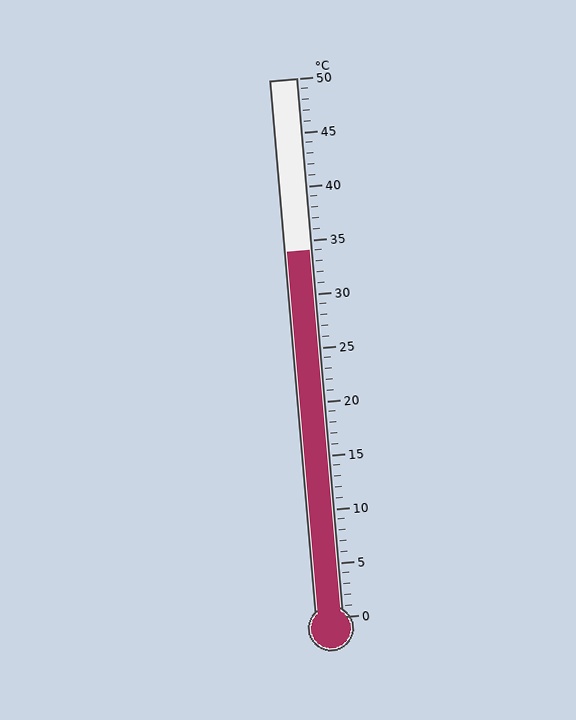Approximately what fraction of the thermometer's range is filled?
The thermometer is filled to approximately 70% of its range.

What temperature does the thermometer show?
The thermometer shows approximately 34°C.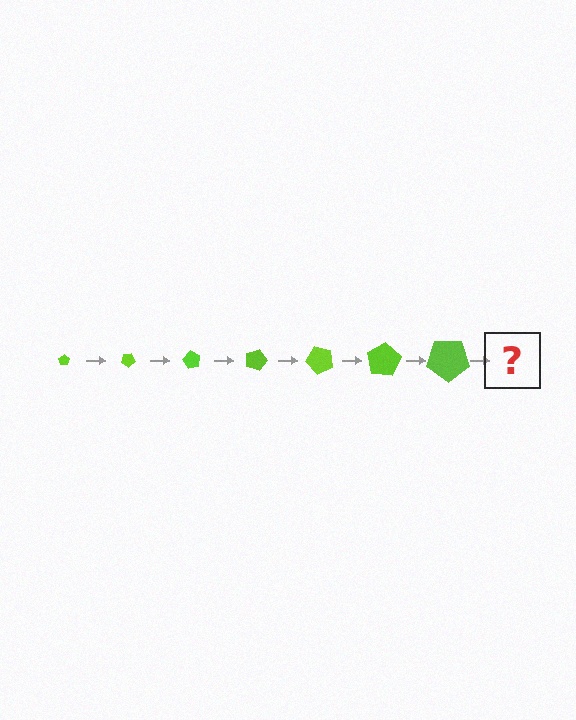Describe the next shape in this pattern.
It should be a pentagon, larger than the previous one and rotated 210 degrees from the start.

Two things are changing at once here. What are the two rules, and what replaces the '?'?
The two rules are that the pentagon grows larger each step and it rotates 30 degrees each step. The '?' should be a pentagon, larger than the previous one and rotated 210 degrees from the start.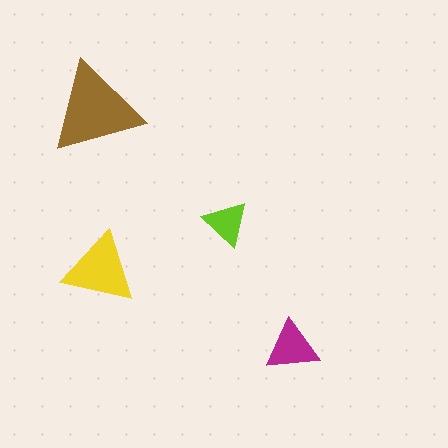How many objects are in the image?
There are 4 objects in the image.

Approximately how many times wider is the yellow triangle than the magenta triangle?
About 1.5 times wider.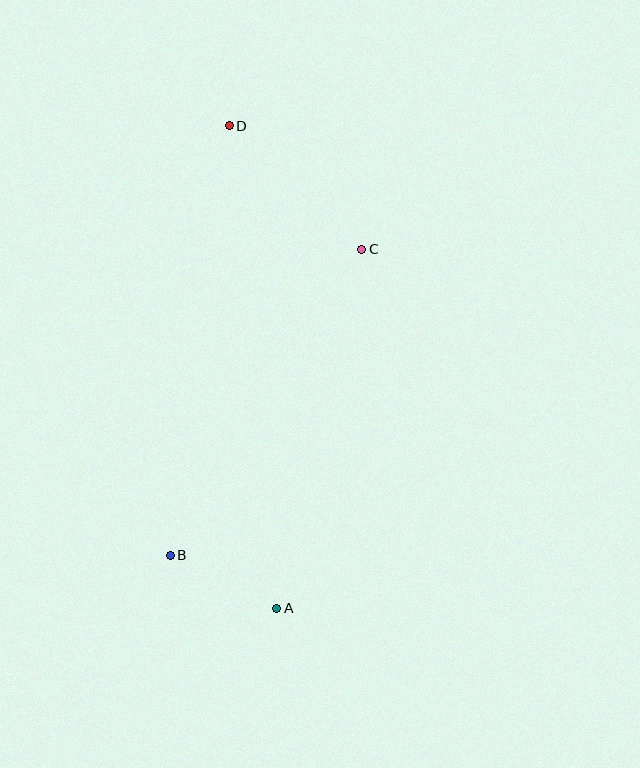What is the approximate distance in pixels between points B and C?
The distance between B and C is approximately 361 pixels.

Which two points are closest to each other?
Points A and B are closest to each other.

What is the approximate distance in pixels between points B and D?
The distance between B and D is approximately 434 pixels.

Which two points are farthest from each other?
Points A and D are farthest from each other.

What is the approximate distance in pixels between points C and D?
The distance between C and D is approximately 181 pixels.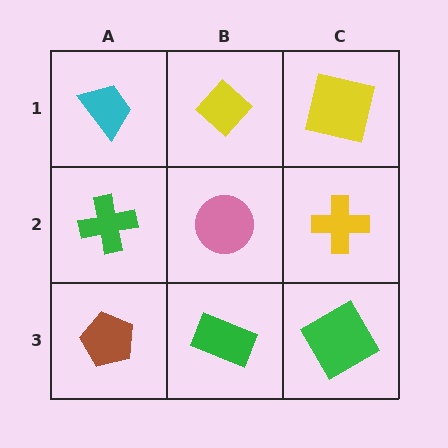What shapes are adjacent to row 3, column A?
A green cross (row 2, column A), a green rectangle (row 3, column B).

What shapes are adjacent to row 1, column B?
A pink circle (row 2, column B), a cyan trapezoid (row 1, column A), a yellow square (row 1, column C).